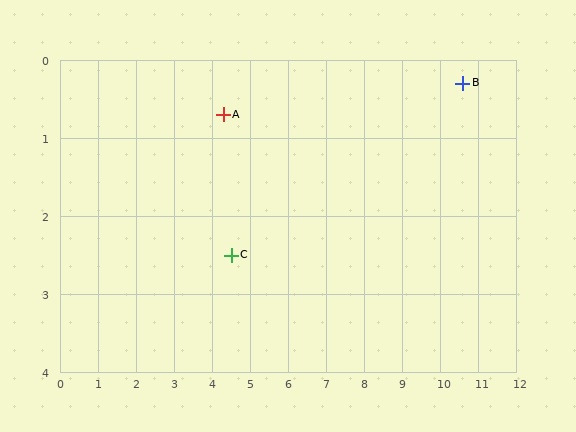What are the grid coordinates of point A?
Point A is at approximately (4.3, 0.7).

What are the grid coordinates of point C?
Point C is at approximately (4.5, 2.5).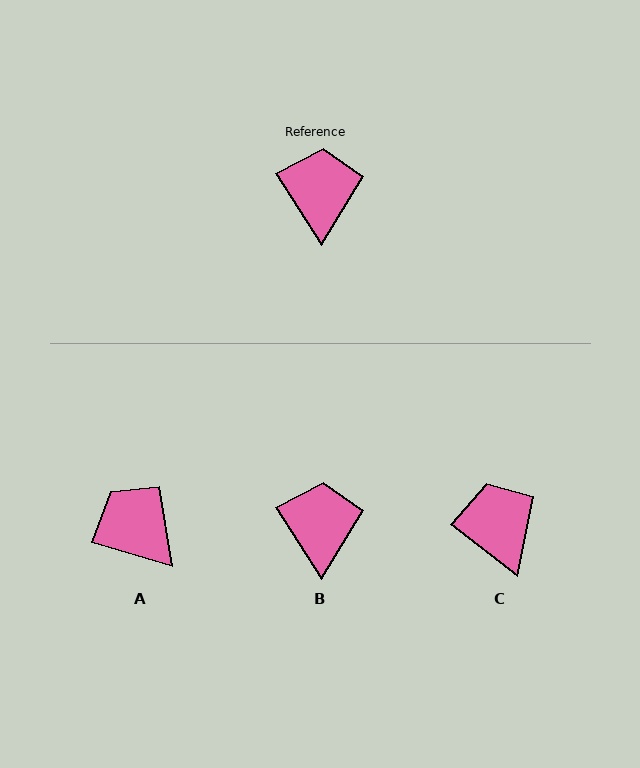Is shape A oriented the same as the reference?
No, it is off by about 41 degrees.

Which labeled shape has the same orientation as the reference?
B.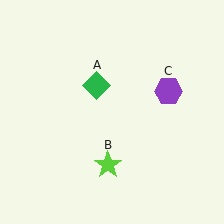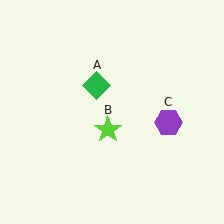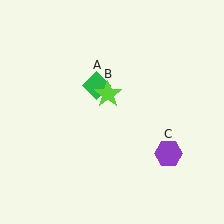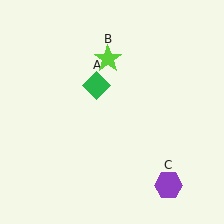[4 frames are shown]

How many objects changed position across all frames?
2 objects changed position: lime star (object B), purple hexagon (object C).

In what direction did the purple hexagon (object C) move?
The purple hexagon (object C) moved down.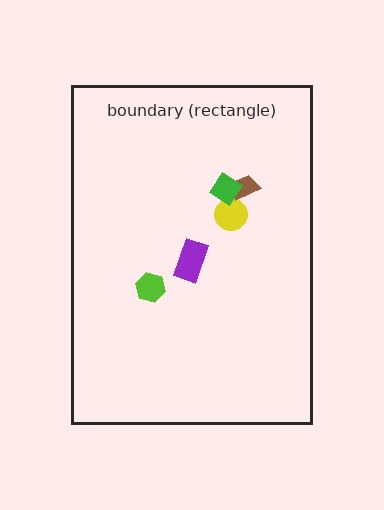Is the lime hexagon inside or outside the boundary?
Inside.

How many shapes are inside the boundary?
5 inside, 0 outside.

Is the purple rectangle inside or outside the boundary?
Inside.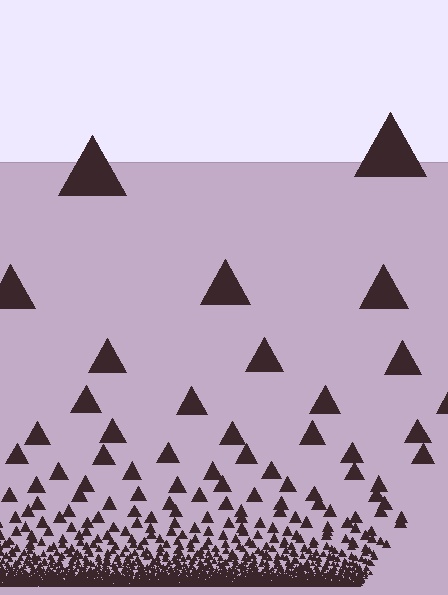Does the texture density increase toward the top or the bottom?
Density increases toward the bottom.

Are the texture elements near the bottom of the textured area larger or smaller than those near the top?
Smaller. The gradient is inverted — elements near the bottom are smaller and denser.